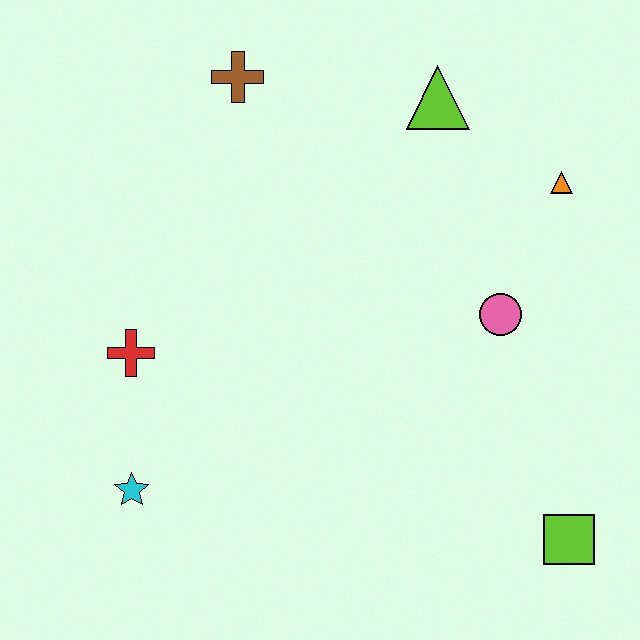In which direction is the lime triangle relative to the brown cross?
The lime triangle is to the right of the brown cross.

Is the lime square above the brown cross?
No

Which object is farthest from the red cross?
The lime square is farthest from the red cross.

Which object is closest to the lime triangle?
The orange triangle is closest to the lime triangle.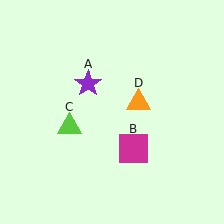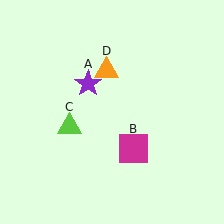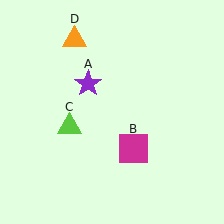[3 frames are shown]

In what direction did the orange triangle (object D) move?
The orange triangle (object D) moved up and to the left.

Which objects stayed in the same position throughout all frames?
Purple star (object A) and magenta square (object B) and lime triangle (object C) remained stationary.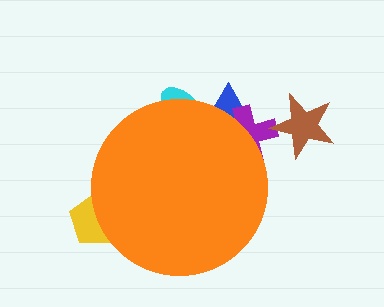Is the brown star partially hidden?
No, the brown star is fully visible.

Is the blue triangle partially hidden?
Yes, the blue triangle is partially hidden behind the orange circle.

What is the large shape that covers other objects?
An orange circle.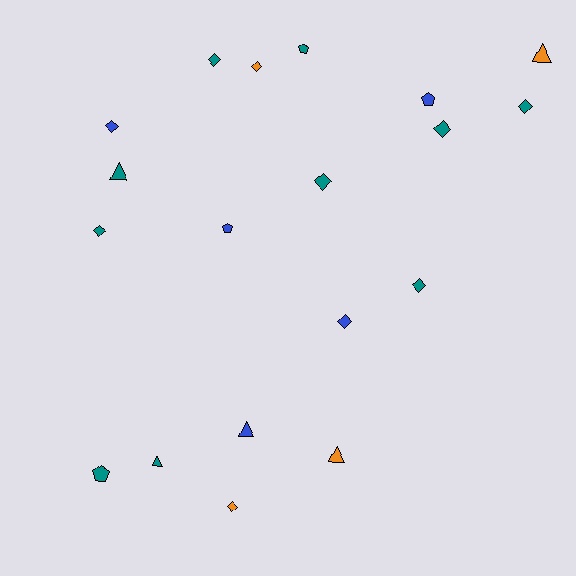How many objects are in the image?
There are 19 objects.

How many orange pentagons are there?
There are no orange pentagons.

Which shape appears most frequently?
Diamond, with 10 objects.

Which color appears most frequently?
Teal, with 10 objects.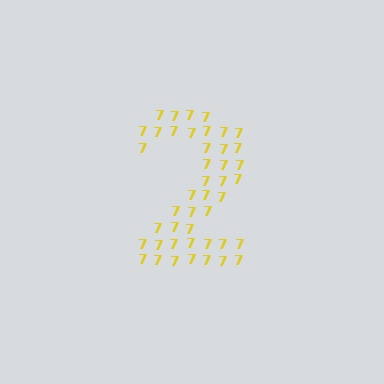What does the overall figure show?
The overall figure shows the digit 2.